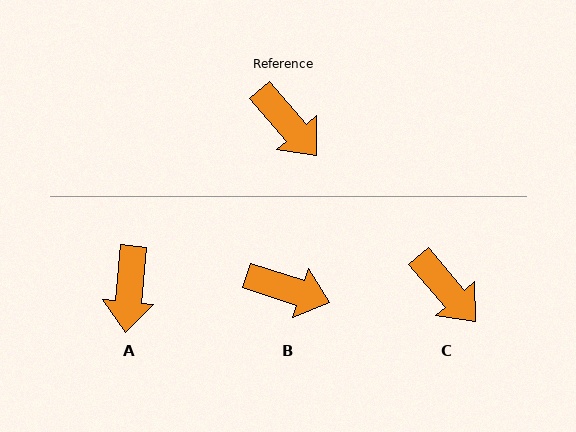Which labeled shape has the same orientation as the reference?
C.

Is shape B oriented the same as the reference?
No, it is off by about 31 degrees.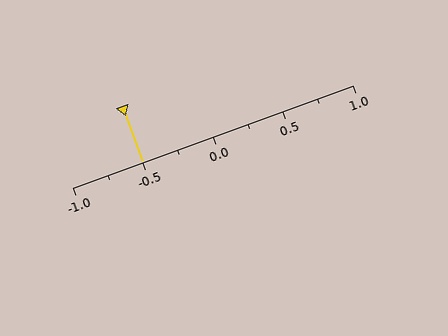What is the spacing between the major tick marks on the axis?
The major ticks are spaced 0.5 apart.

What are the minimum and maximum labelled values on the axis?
The axis runs from -1.0 to 1.0.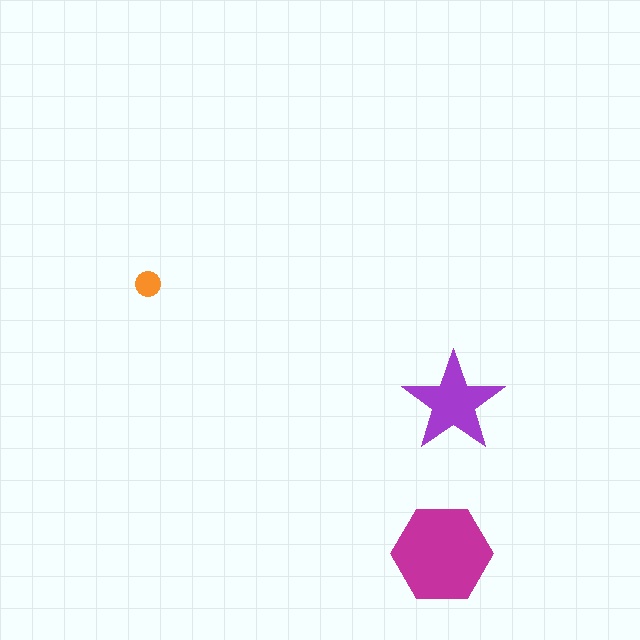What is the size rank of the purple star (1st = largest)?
2nd.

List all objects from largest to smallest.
The magenta hexagon, the purple star, the orange circle.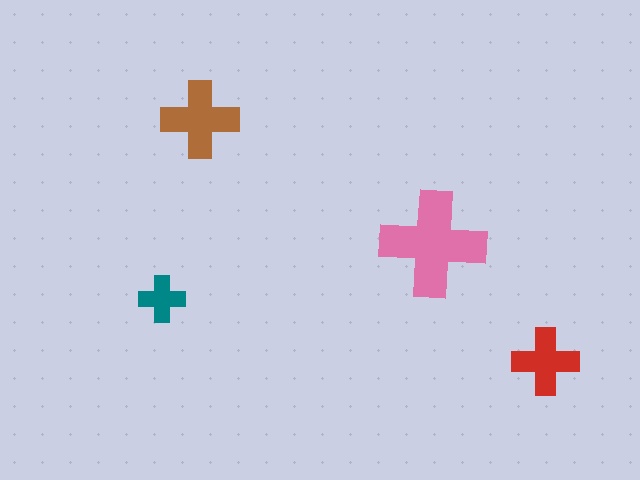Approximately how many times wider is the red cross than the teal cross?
About 1.5 times wider.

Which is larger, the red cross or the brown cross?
The brown one.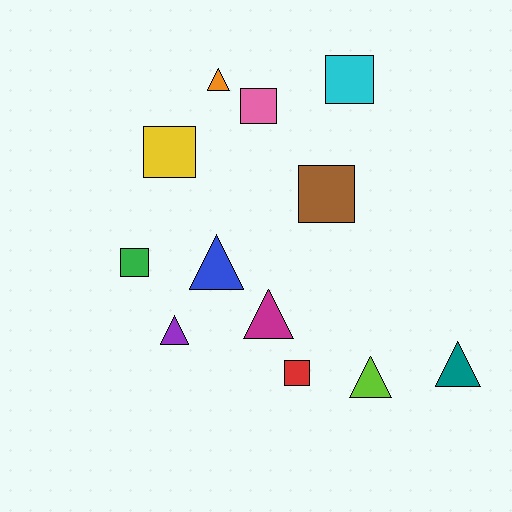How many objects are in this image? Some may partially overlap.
There are 12 objects.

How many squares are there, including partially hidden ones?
There are 6 squares.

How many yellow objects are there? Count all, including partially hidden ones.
There is 1 yellow object.